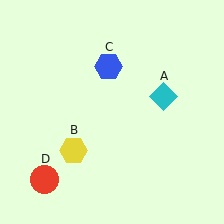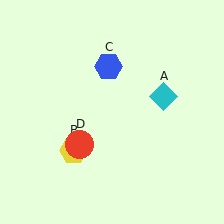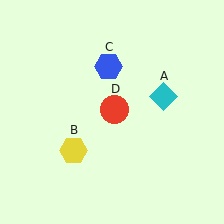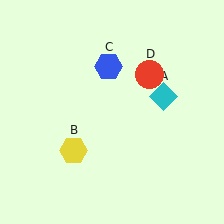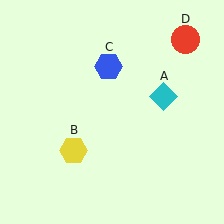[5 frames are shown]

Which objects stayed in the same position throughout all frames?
Cyan diamond (object A) and yellow hexagon (object B) and blue hexagon (object C) remained stationary.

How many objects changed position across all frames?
1 object changed position: red circle (object D).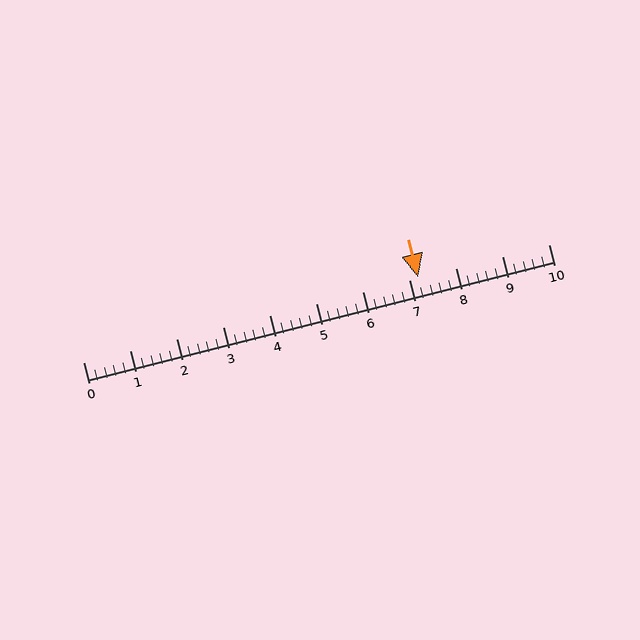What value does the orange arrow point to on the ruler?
The orange arrow points to approximately 7.2.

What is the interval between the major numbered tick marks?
The major tick marks are spaced 1 units apart.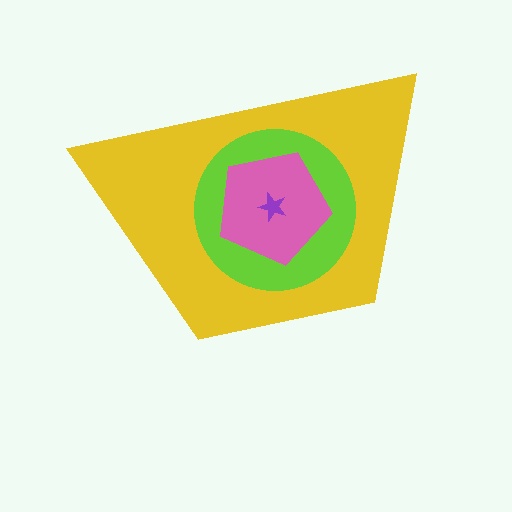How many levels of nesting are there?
4.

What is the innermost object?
The purple star.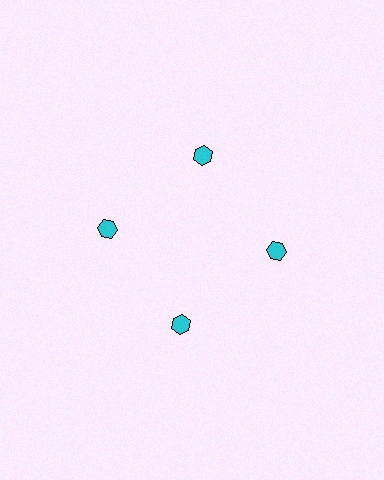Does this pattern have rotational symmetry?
Yes, this pattern has 4-fold rotational symmetry. It looks the same after rotating 90 degrees around the center.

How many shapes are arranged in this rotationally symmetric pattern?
There are 4 shapes, arranged in 4 groups of 1.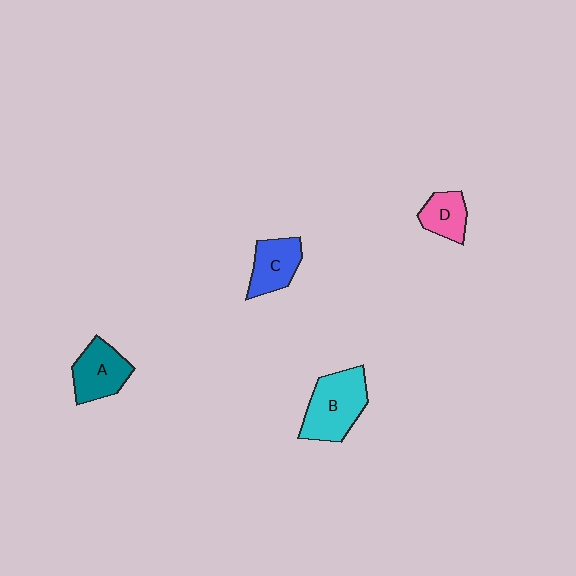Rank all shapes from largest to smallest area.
From largest to smallest: B (cyan), A (teal), C (blue), D (pink).